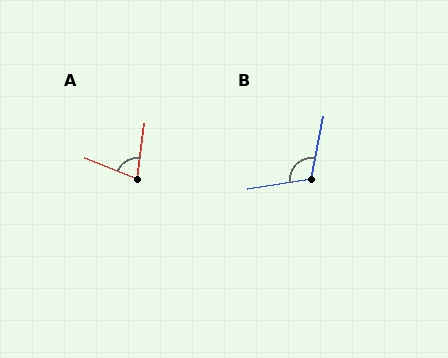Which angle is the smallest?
A, at approximately 77 degrees.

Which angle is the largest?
B, at approximately 110 degrees.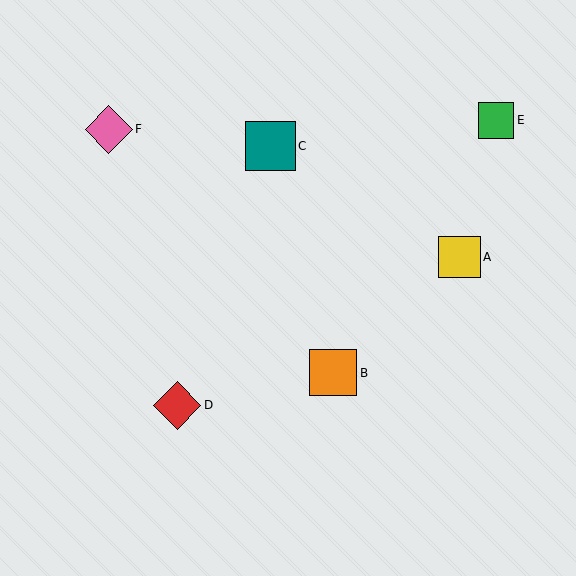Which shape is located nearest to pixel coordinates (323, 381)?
The orange square (labeled B) at (333, 373) is nearest to that location.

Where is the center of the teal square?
The center of the teal square is at (271, 146).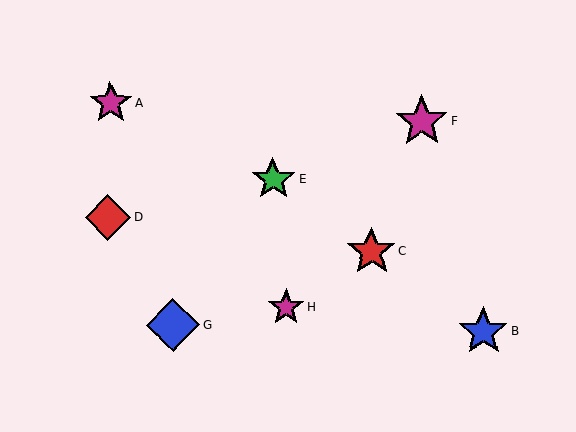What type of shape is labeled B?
Shape B is a blue star.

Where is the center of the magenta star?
The center of the magenta star is at (111, 103).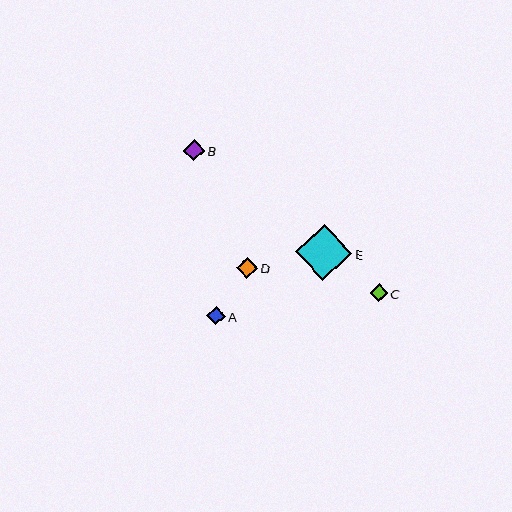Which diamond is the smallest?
Diamond C is the smallest with a size of approximately 18 pixels.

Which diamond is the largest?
Diamond E is the largest with a size of approximately 56 pixels.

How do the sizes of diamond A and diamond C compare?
Diamond A and diamond C are approximately the same size.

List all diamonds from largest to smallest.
From largest to smallest: E, B, D, A, C.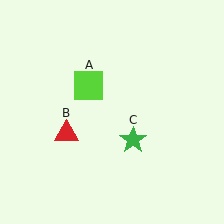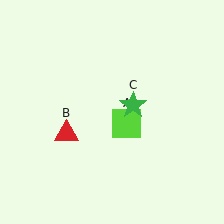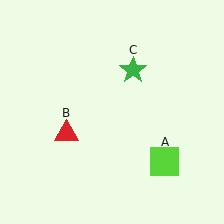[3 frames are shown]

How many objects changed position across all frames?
2 objects changed position: lime square (object A), green star (object C).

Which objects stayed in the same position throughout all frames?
Red triangle (object B) remained stationary.